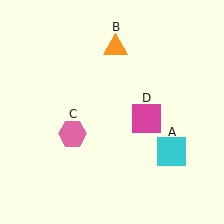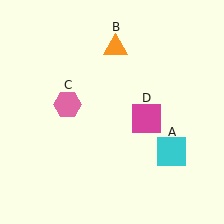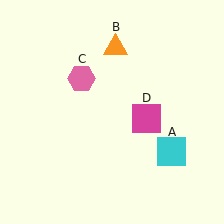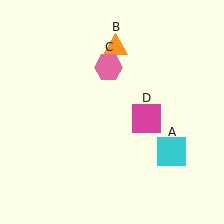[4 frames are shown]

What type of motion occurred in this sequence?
The pink hexagon (object C) rotated clockwise around the center of the scene.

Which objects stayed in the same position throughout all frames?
Cyan square (object A) and orange triangle (object B) and magenta square (object D) remained stationary.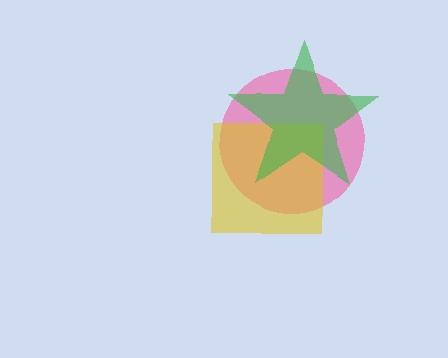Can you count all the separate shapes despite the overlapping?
Yes, there are 3 separate shapes.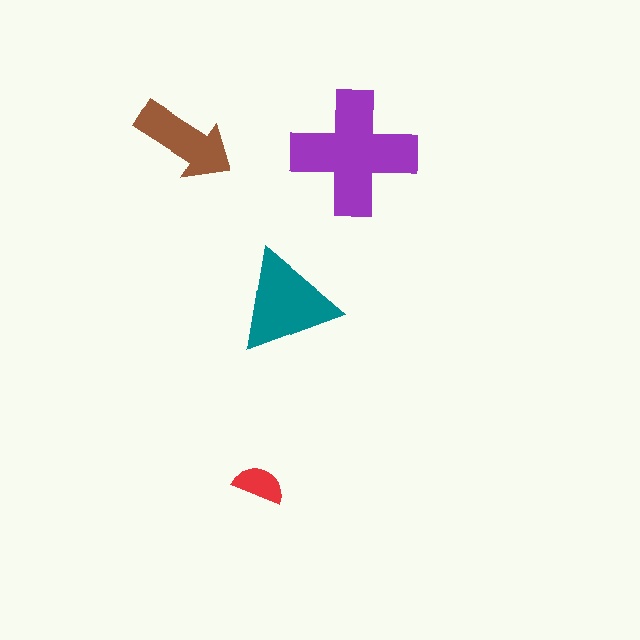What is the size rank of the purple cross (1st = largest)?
1st.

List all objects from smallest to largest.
The red semicircle, the brown arrow, the teal triangle, the purple cross.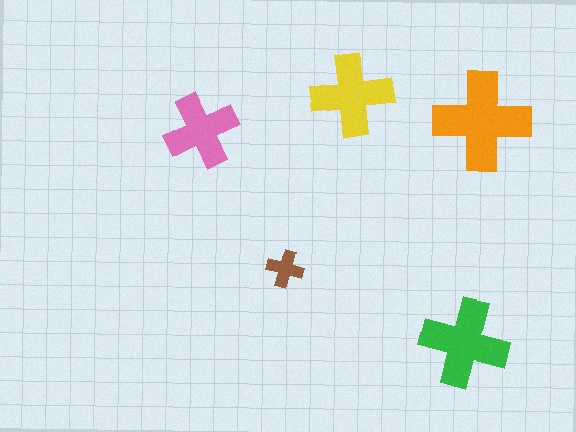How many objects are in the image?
There are 5 objects in the image.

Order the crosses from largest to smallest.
the orange one, the green one, the yellow one, the pink one, the brown one.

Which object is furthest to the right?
The orange cross is rightmost.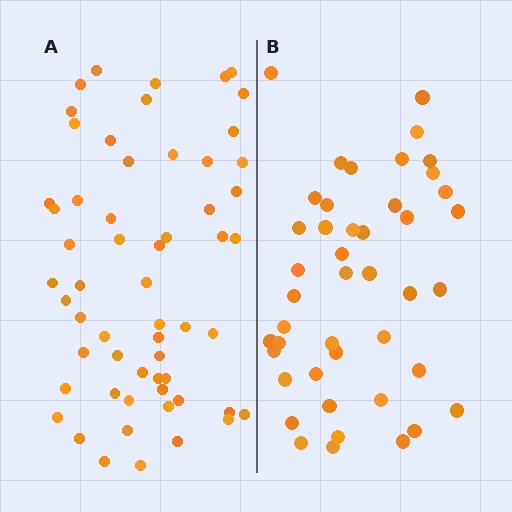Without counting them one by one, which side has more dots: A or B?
Region A (the left region) has more dots.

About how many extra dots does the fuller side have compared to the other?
Region A has approximately 15 more dots than region B.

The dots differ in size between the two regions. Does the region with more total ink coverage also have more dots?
No. Region B has more total ink coverage because its dots are larger, but region A actually contains more individual dots. Total area can be misleading — the number of items is what matters here.